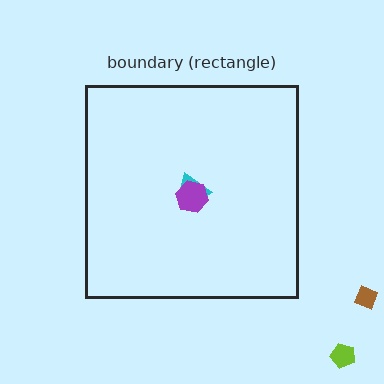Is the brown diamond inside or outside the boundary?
Outside.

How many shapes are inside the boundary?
2 inside, 2 outside.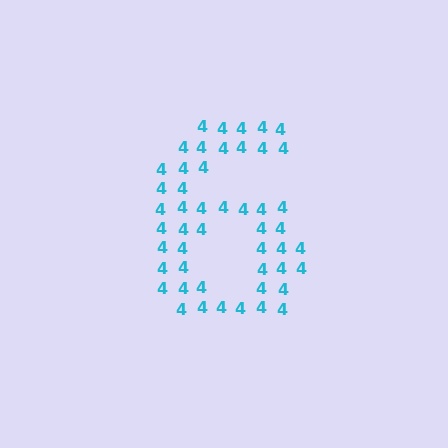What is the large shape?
The large shape is the digit 6.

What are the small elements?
The small elements are digit 4's.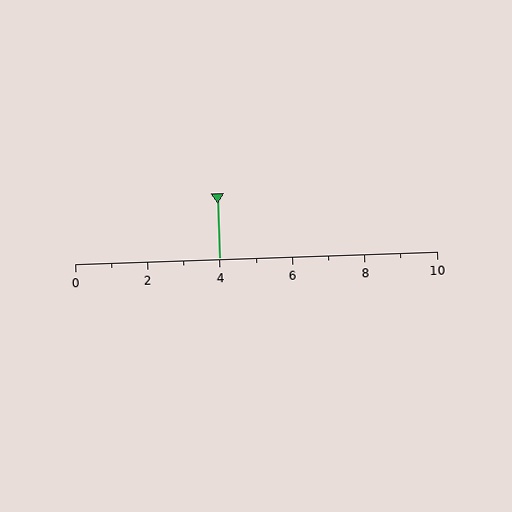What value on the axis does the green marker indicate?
The marker indicates approximately 4.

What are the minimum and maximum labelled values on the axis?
The axis runs from 0 to 10.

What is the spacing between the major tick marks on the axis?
The major ticks are spaced 2 apart.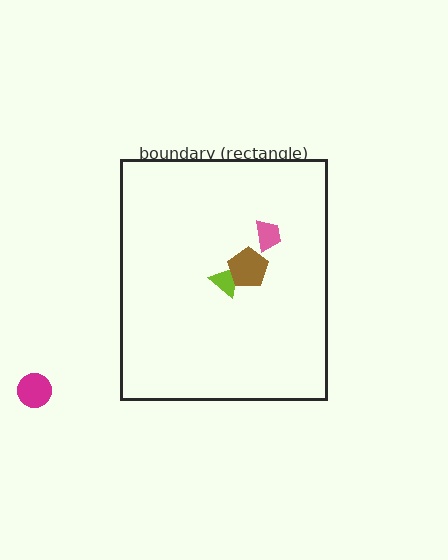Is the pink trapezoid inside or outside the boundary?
Inside.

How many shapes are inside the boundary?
3 inside, 1 outside.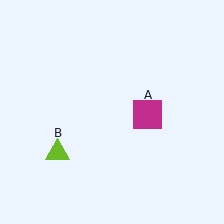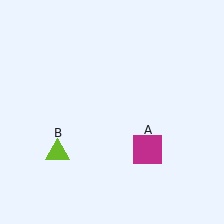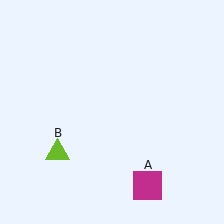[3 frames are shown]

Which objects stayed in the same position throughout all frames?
Lime triangle (object B) remained stationary.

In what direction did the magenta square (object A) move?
The magenta square (object A) moved down.